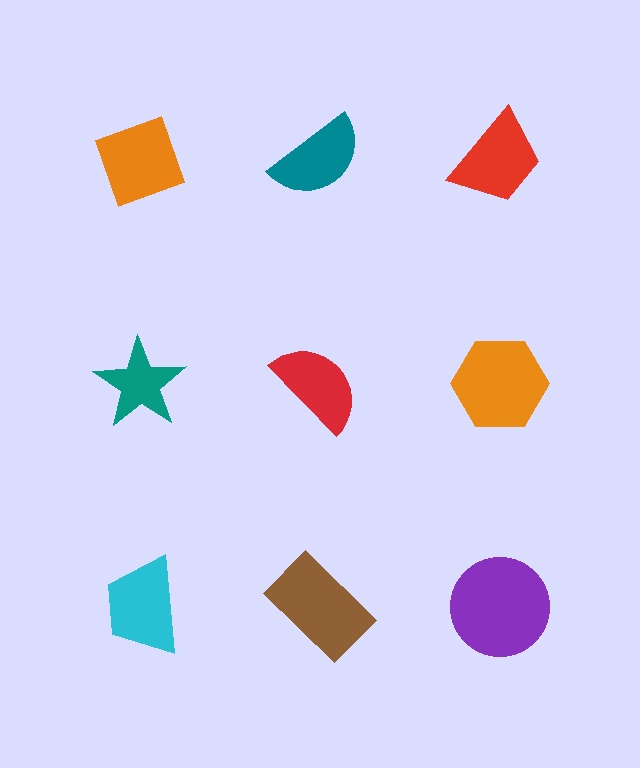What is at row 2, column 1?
A teal star.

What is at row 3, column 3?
A purple circle.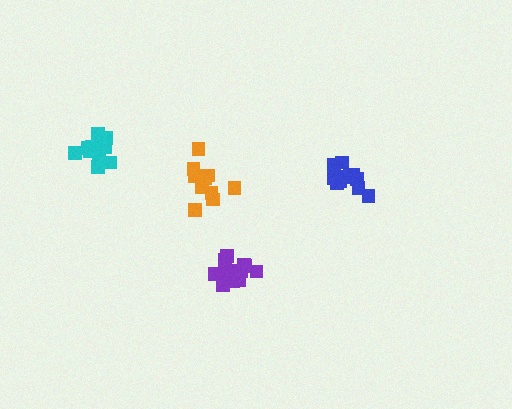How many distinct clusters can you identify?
There are 4 distinct clusters.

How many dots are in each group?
Group 1: 13 dots, Group 2: 13 dots, Group 3: 10 dots, Group 4: 15 dots (51 total).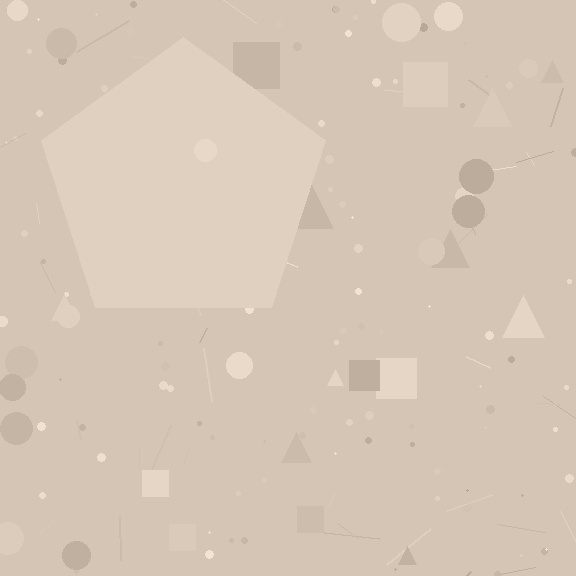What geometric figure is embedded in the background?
A pentagon is embedded in the background.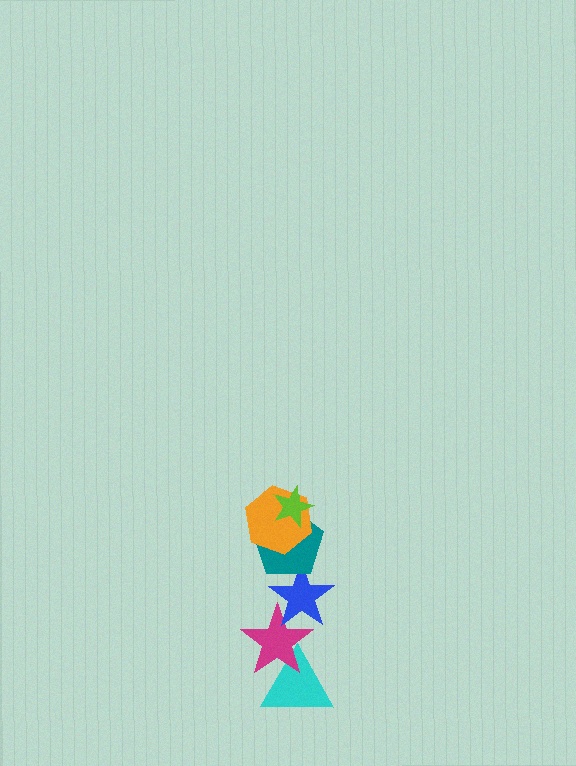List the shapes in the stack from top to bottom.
From top to bottom: the lime star, the orange hexagon, the teal pentagon, the blue star, the magenta star, the cyan triangle.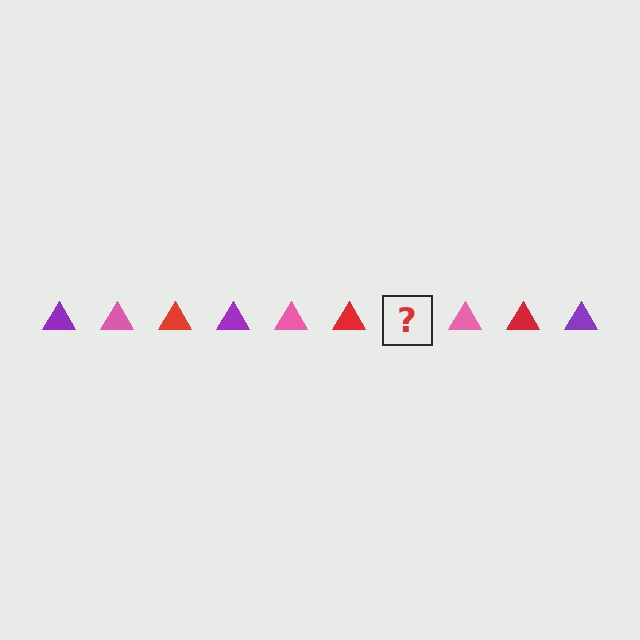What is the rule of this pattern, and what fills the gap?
The rule is that the pattern cycles through purple, pink, red triangles. The gap should be filled with a purple triangle.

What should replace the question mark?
The question mark should be replaced with a purple triangle.